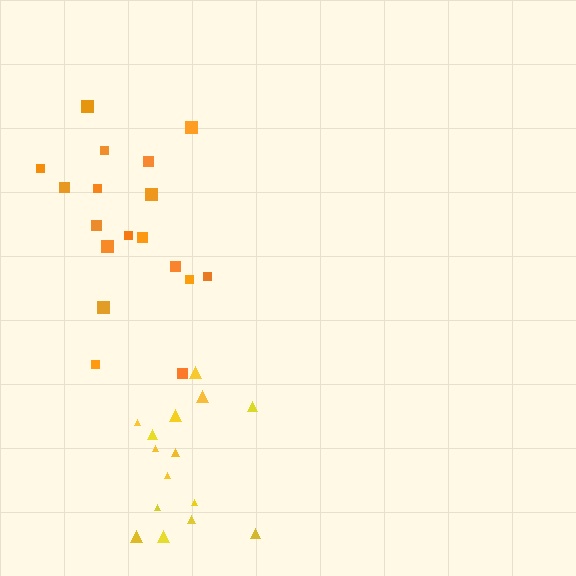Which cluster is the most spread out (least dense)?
Yellow.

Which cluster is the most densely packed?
Orange.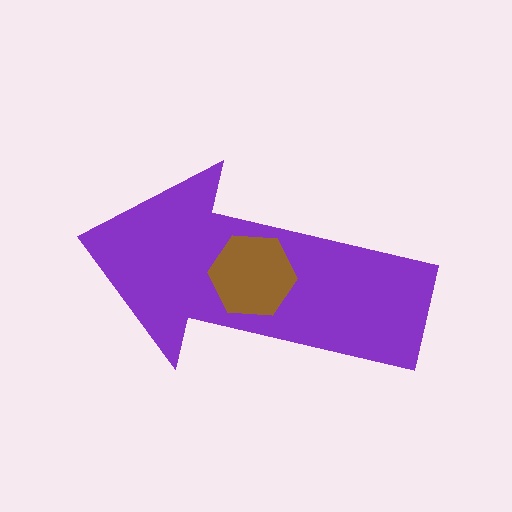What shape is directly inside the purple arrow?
The brown hexagon.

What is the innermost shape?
The brown hexagon.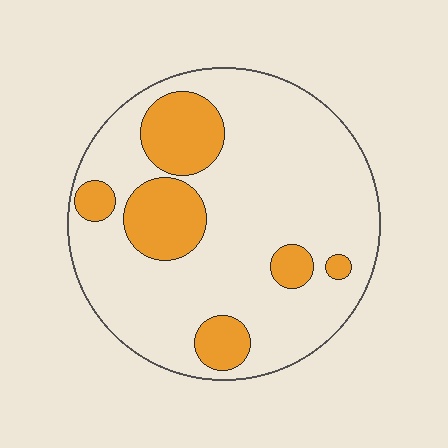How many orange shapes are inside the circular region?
6.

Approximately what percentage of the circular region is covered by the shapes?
Approximately 20%.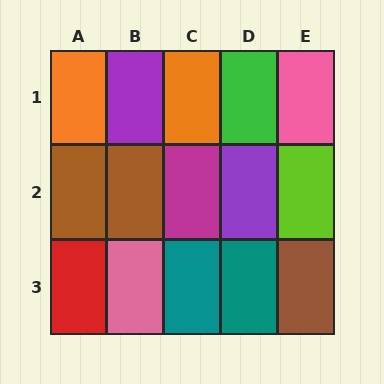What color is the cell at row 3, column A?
Red.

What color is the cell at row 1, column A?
Orange.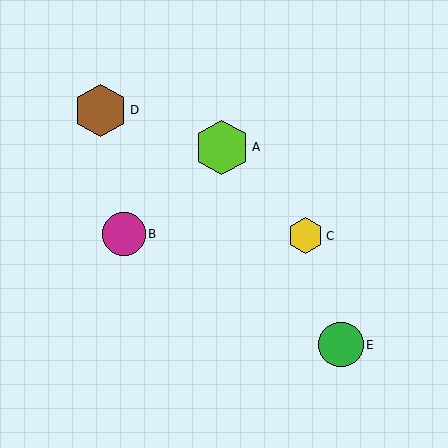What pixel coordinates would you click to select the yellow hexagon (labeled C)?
Click at (306, 235) to select the yellow hexagon C.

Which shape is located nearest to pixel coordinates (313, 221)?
The yellow hexagon (labeled C) at (306, 235) is nearest to that location.